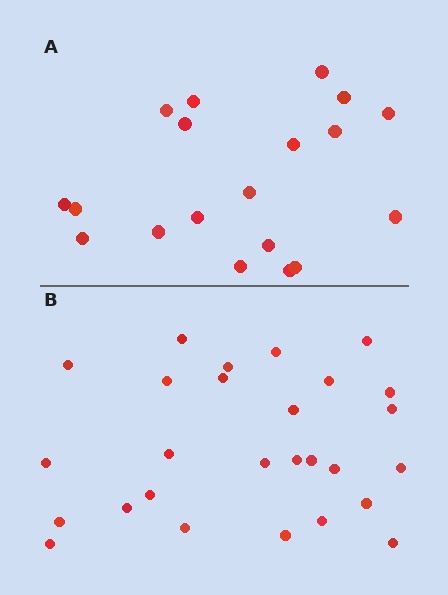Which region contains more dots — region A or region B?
Region B (the bottom region) has more dots.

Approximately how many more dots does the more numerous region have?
Region B has roughly 8 or so more dots than region A.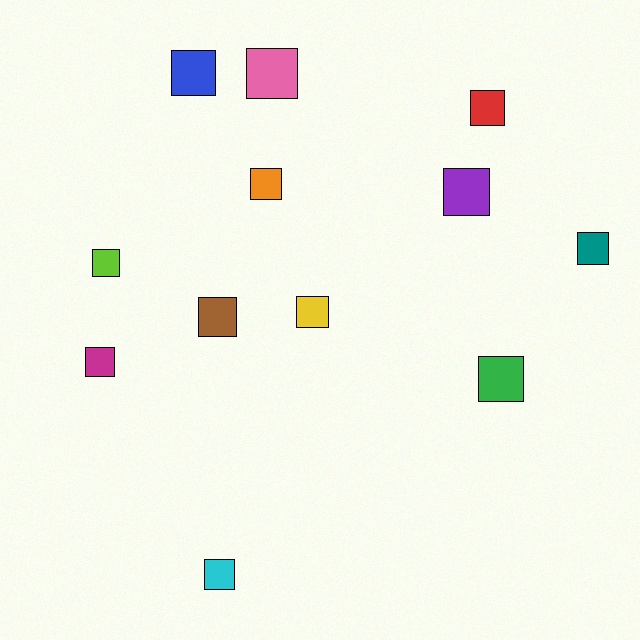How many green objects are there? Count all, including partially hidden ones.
There is 1 green object.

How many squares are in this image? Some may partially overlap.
There are 12 squares.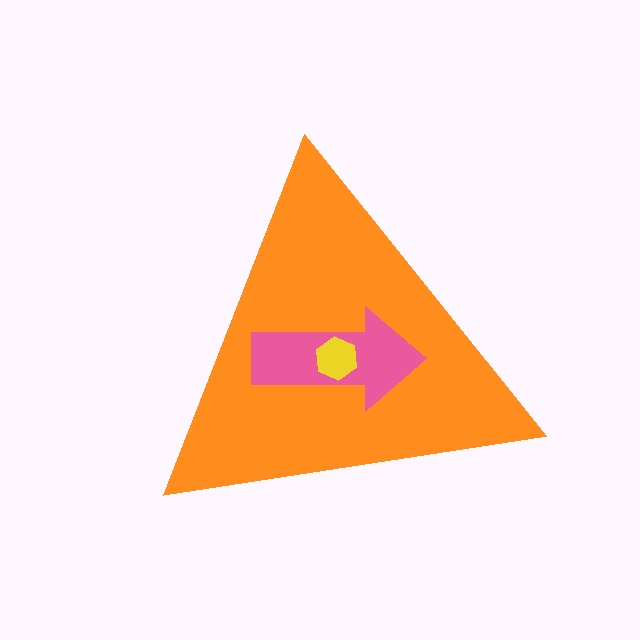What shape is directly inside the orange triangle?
The pink arrow.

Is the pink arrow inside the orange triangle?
Yes.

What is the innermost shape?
The yellow hexagon.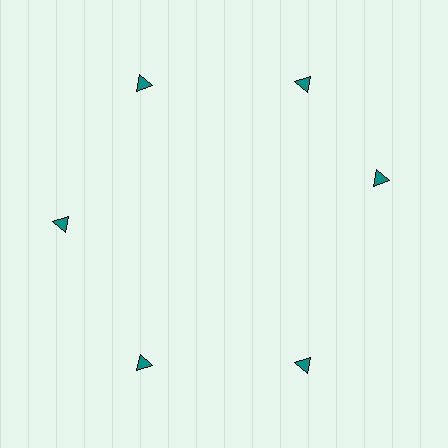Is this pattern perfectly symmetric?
No. The 6 teal triangles are arranged in a ring, but one element near the 3 o'clock position is rotated out of alignment along the ring, breaking the 6-fold rotational symmetry.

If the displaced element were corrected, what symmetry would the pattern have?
It would have 6-fold rotational symmetry — the pattern would map onto itself every 60 degrees.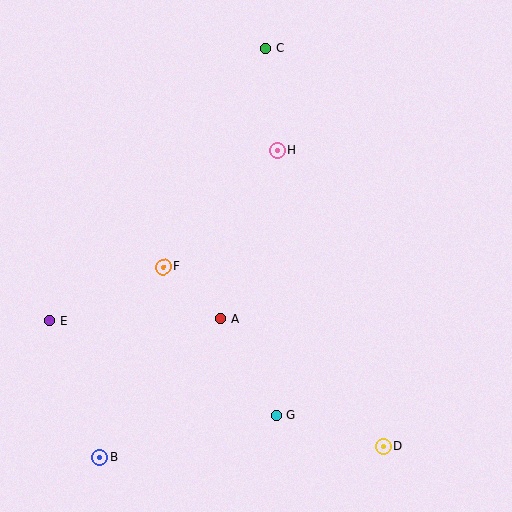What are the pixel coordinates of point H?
Point H is at (278, 150).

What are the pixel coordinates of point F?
Point F is at (164, 267).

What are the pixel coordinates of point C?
Point C is at (265, 48).